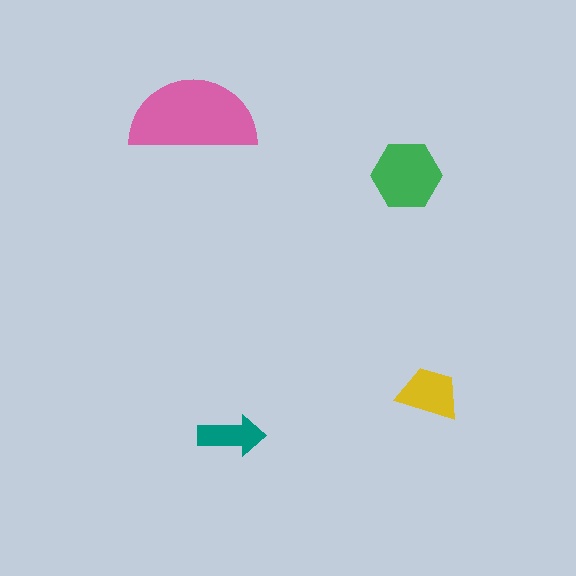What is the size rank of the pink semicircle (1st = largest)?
1st.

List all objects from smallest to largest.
The teal arrow, the yellow trapezoid, the green hexagon, the pink semicircle.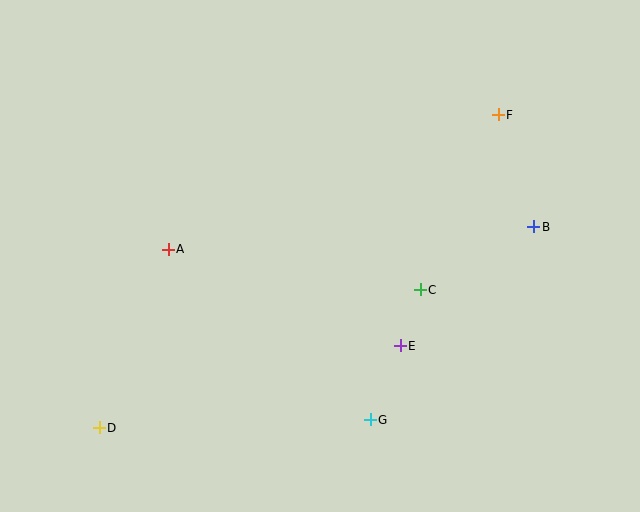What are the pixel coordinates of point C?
Point C is at (420, 290).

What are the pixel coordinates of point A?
Point A is at (168, 249).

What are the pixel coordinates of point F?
Point F is at (498, 115).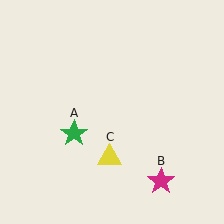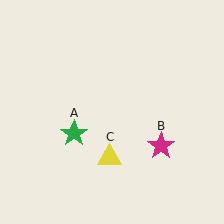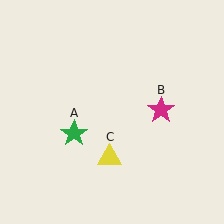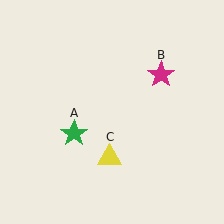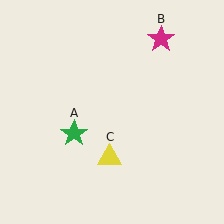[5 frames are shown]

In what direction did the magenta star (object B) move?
The magenta star (object B) moved up.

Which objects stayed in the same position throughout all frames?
Green star (object A) and yellow triangle (object C) remained stationary.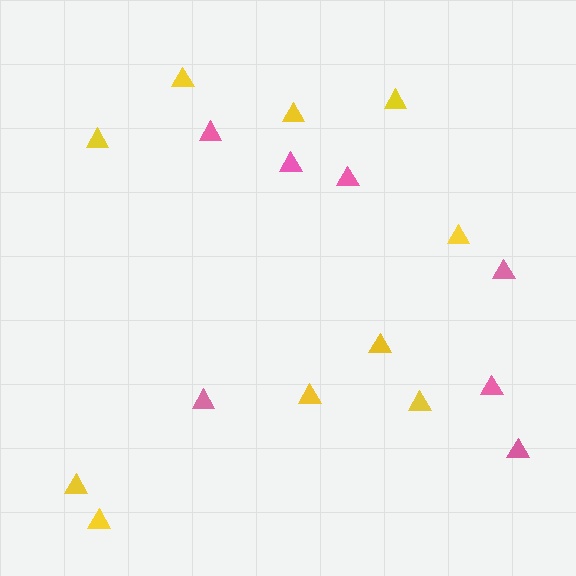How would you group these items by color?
There are 2 groups: one group of pink triangles (7) and one group of yellow triangles (10).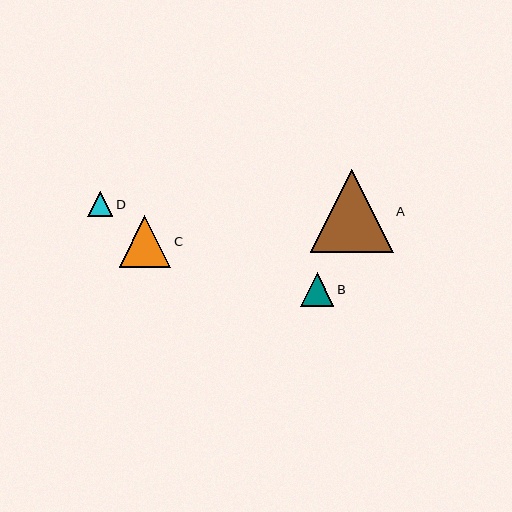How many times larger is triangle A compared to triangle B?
Triangle A is approximately 2.5 times the size of triangle B.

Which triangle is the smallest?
Triangle D is the smallest with a size of approximately 25 pixels.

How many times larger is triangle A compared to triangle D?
Triangle A is approximately 3.3 times the size of triangle D.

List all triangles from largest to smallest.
From largest to smallest: A, C, B, D.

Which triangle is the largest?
Triangle A is the largest with a size of approximately 83 pixels.